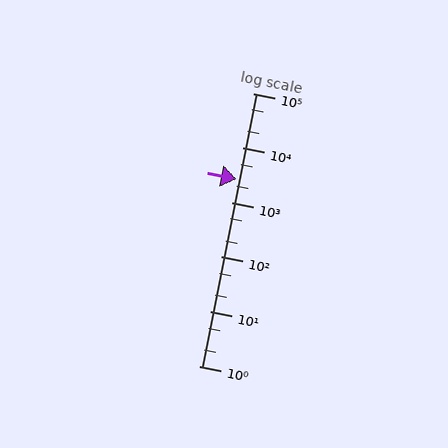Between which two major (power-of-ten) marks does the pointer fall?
The pointer is between 1000 and 10000.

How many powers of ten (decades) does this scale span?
The scale spans 5 decades, from 1 to 100000.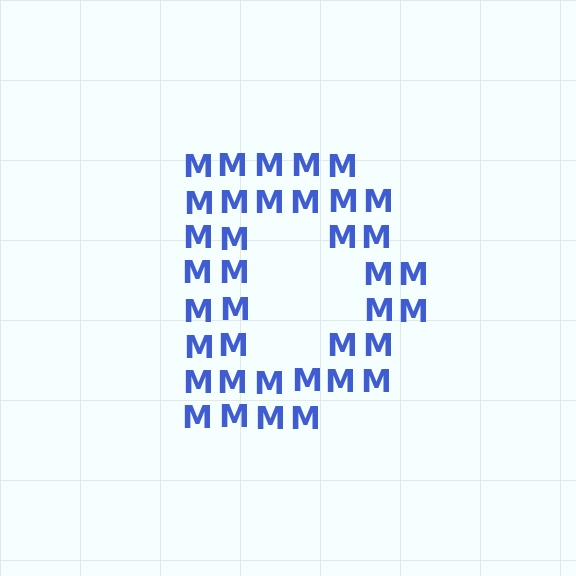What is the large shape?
The large shape is the letter D.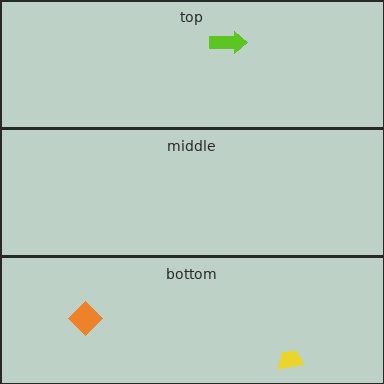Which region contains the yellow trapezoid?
The bottom region.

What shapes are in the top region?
The lime arrow.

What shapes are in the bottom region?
The yellow trapezoid, the orange diamond.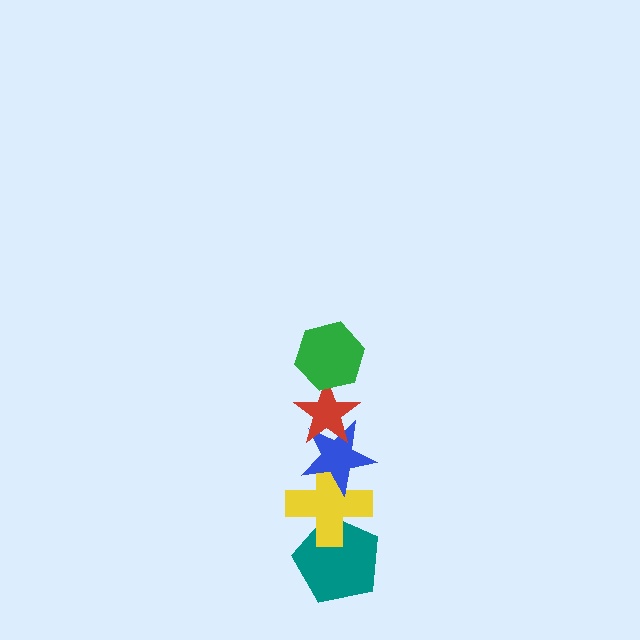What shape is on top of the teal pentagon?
The yellow cross is on top of the teal pentagon.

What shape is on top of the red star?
The green hexagon is on top of the red star.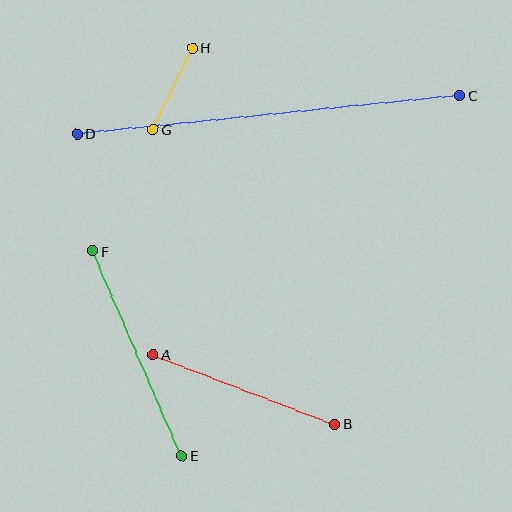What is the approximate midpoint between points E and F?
The midpoint is at approximately (137, 353) pixels.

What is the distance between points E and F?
The distance is approximately 223 pixels.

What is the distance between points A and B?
The distance is approximately 194 pixels.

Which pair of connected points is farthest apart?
Points C and D are farthest apart.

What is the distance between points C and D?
The distance is approximately 384 pixels.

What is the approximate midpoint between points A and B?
The midpoint is at approximately (244, 390) pixels.